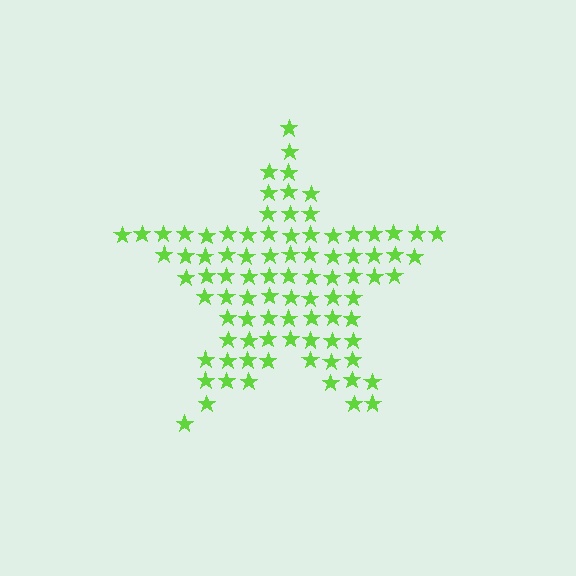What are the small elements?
The small elements are stars.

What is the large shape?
The large shape is a star.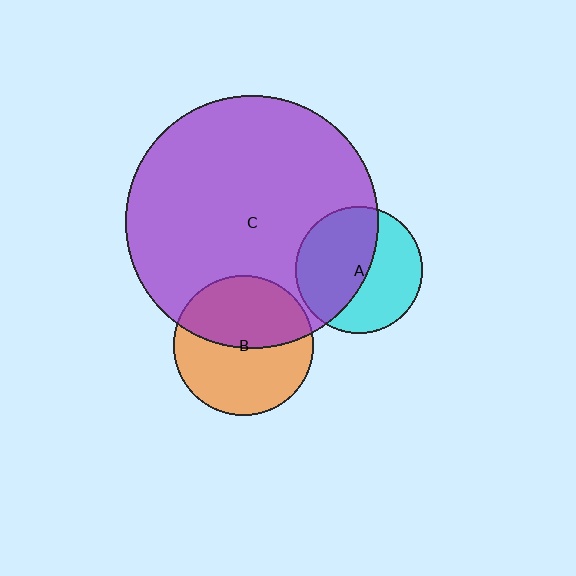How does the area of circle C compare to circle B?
Approximately 3.3 times.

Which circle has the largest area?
Circle C (purple).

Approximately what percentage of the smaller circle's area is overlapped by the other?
Approximately 45%.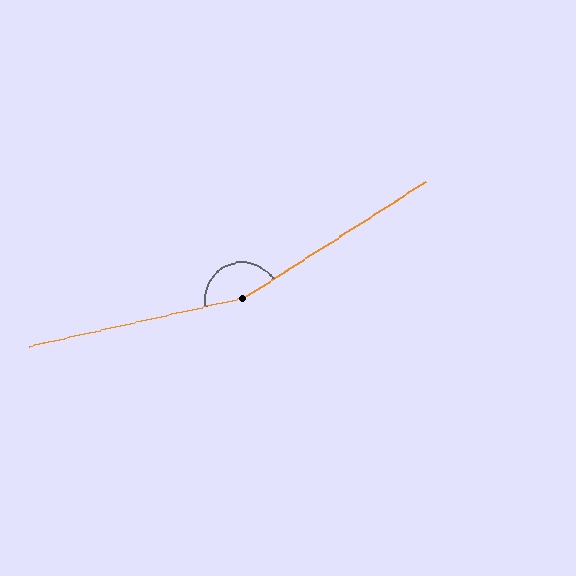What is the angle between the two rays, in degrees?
Approximately 160 degrees.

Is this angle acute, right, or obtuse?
It is obtuse.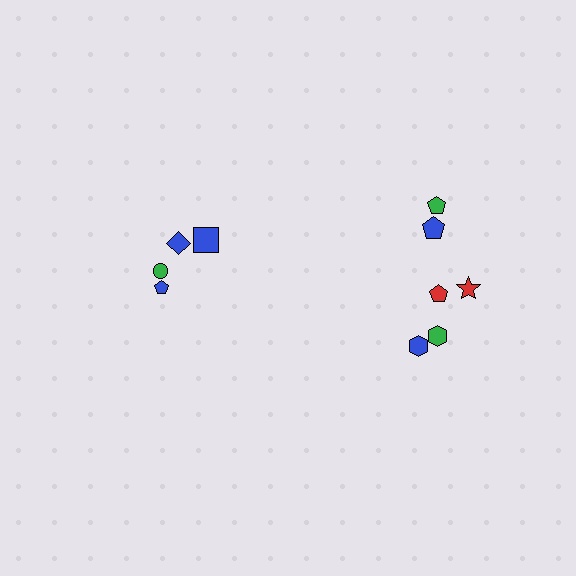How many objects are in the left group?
There are 4 objects.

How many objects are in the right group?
There are 6 objects.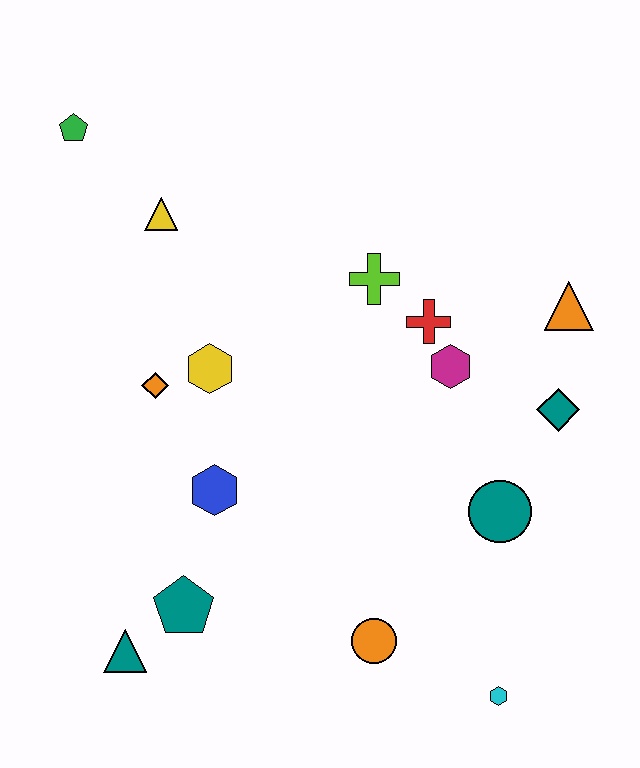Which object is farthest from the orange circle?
The green pentagon is farthest from the orange circle.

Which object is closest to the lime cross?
The red cross is closest to the lime cross.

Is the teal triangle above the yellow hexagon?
No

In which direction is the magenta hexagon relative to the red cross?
The magenta hexagon is below the red cross.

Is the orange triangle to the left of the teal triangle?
No